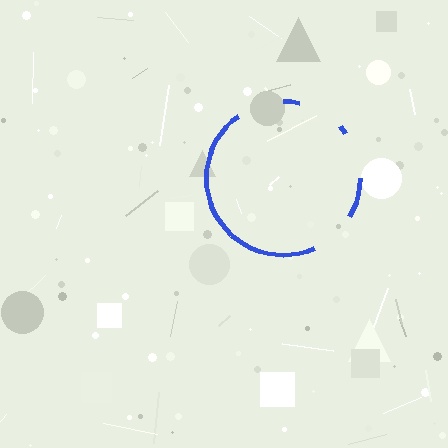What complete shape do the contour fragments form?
The contour fragments form a circle.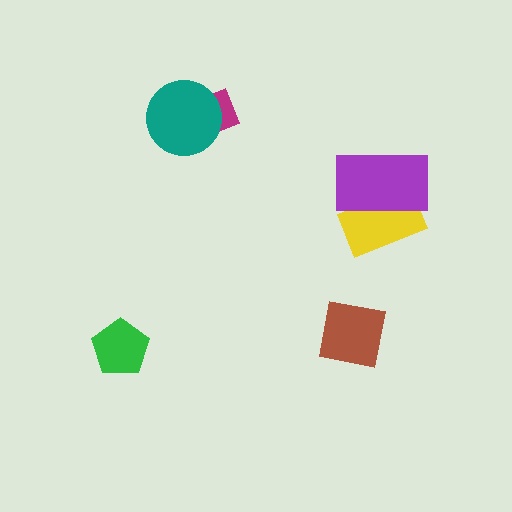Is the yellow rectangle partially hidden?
Yes, it is partially covered by another shape.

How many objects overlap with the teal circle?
1 object overlaps with the teal circle.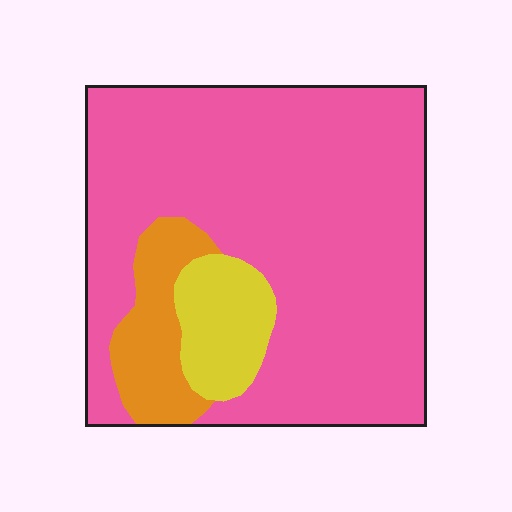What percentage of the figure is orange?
Orange covers around 10% of the figure.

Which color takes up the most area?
Pink, at roughly 80%.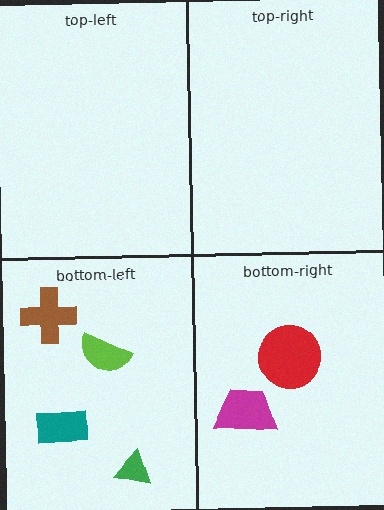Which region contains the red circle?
The bottom-right region.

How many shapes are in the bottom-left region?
4.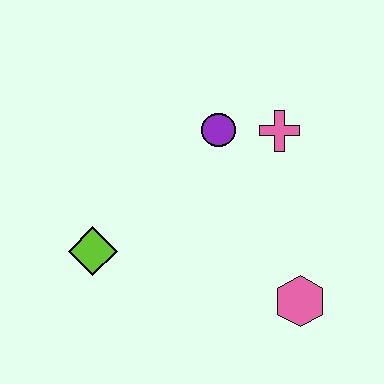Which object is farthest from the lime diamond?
The pink cross is farthest from the lime diamond.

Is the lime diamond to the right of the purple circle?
No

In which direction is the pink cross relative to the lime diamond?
The pink cross is to the right of the lime diamond.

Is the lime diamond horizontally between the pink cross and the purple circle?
No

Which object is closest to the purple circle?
The pink cross is closest to the purple circle.